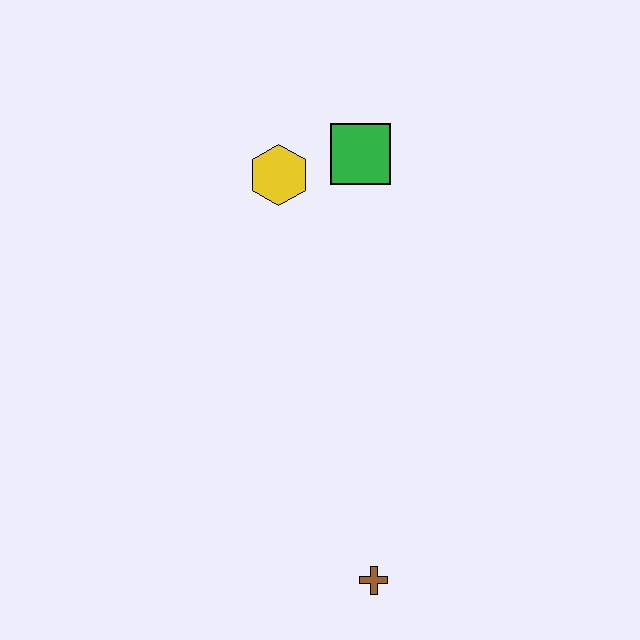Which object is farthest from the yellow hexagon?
The brown cross is farthest from the yellow hexagon.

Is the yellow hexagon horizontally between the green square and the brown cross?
No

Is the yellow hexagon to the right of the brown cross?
No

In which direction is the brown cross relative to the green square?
The brown cross is below the green square.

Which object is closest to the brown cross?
The yellow hexagon is closest to the brown cross.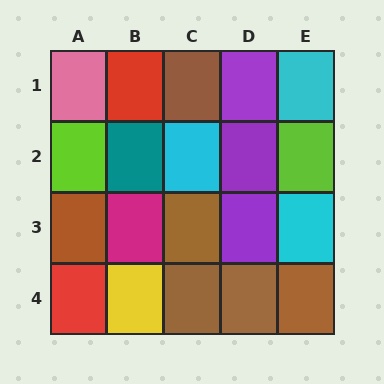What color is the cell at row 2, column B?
Teal.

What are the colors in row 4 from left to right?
Red, yellow, brown, brown, brown.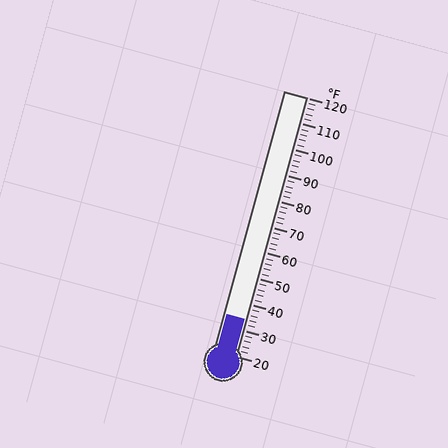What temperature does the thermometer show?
The thermometer shows approximately 34°F.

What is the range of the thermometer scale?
The thermometer scale ranges from 20°F to 120°F.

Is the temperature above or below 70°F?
The temperature is below 70°F.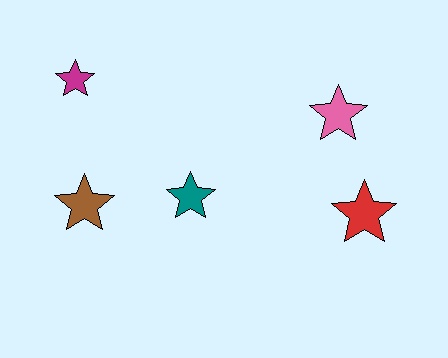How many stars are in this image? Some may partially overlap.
There are 5 stars.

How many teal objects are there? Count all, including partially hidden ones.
There is 1 teal object.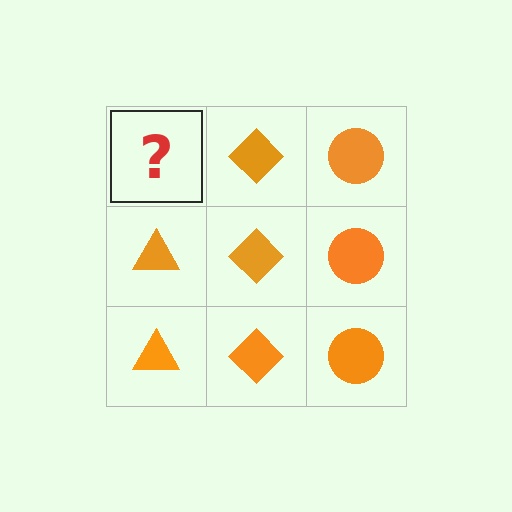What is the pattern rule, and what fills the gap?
The rule is that each column has a consistent shape. The gap should be filled with an orange triangle.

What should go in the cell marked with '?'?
The missing cell should contain an orange triangle.